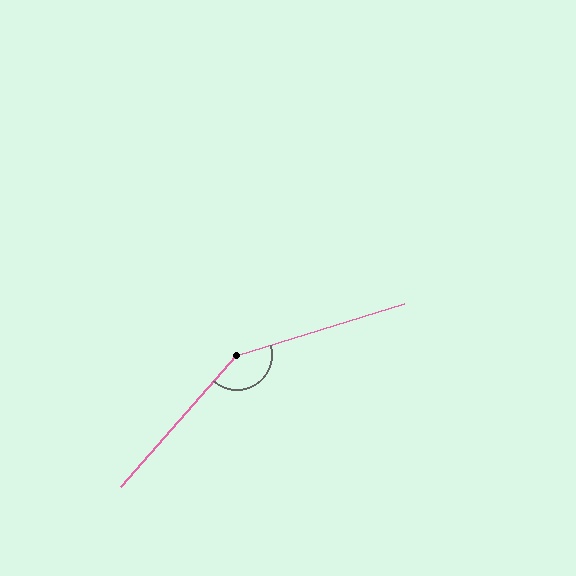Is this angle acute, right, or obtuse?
It is obtuse.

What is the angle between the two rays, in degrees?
Approximately 149 degrees.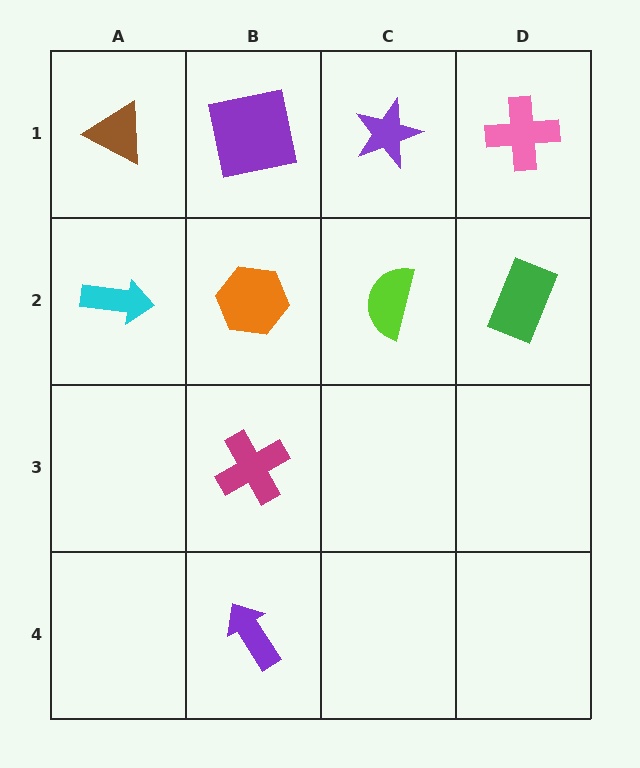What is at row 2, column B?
An orange hexagon.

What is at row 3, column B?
A magenta cross.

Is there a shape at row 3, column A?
No, that cell is empty.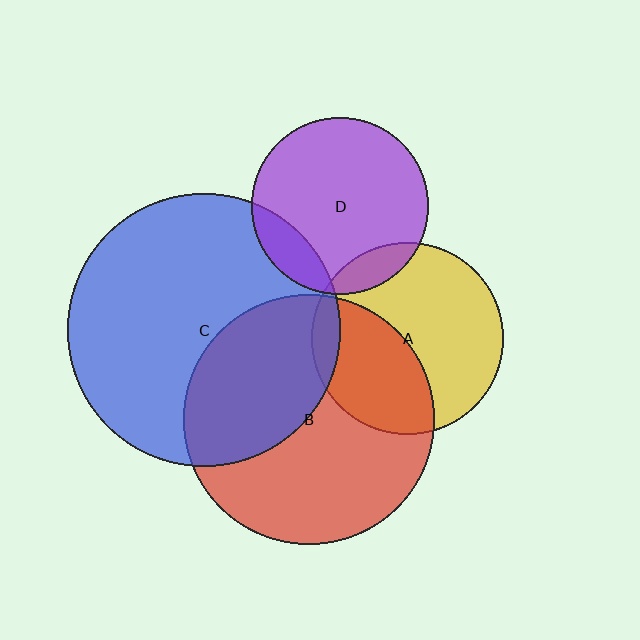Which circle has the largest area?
Circle C (blue).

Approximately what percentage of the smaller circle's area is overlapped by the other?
Approximately 5%.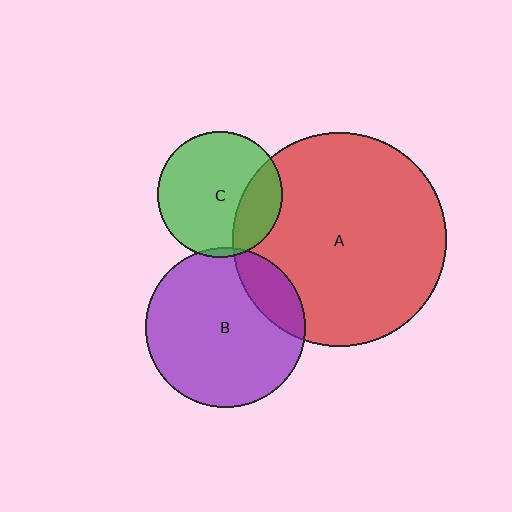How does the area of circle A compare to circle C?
Approximately 2.9 times.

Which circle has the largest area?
Circle A (red).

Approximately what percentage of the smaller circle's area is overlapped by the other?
Approximately 15%.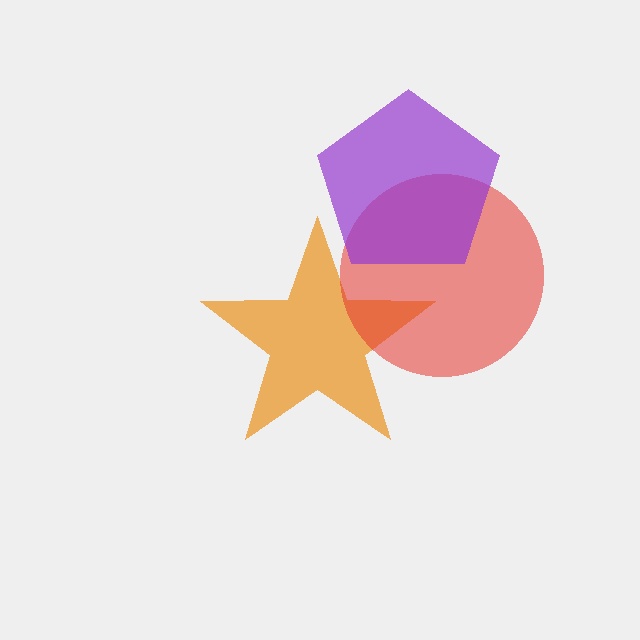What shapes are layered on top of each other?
The layered shapes are: an orange star, a red circle, a purple pentagon.